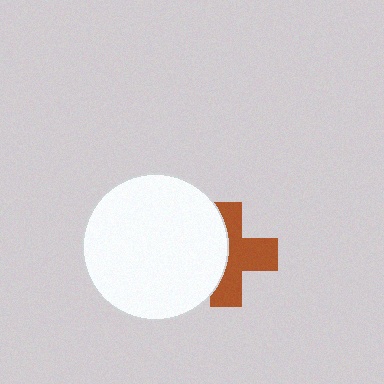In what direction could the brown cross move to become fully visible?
The brown cross could move right. That would shift it out from behind the white circle entirely.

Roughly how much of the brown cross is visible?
About half of it is visible (roughly 56%).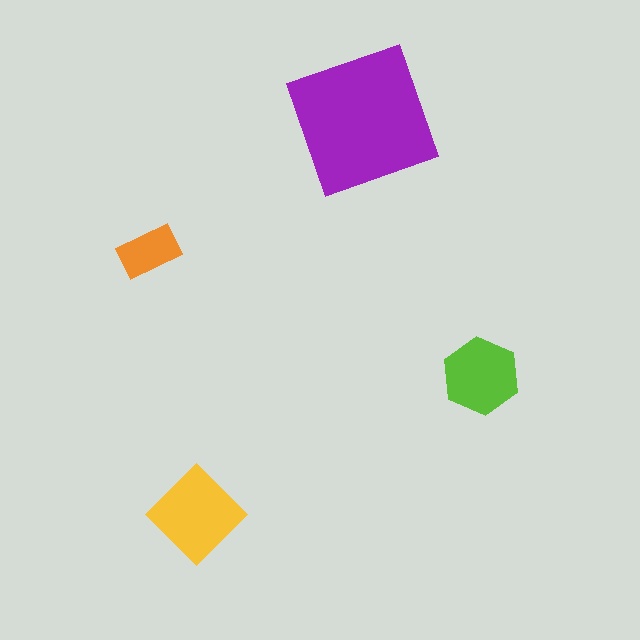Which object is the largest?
The purple square.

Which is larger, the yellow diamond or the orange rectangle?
The yellow diamond.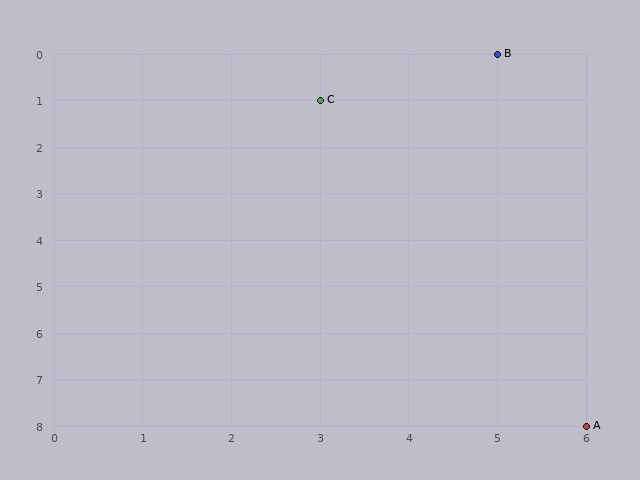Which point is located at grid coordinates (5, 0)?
Point B is at (5, 0).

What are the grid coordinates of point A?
Point A is at grid coordinates (6, 8).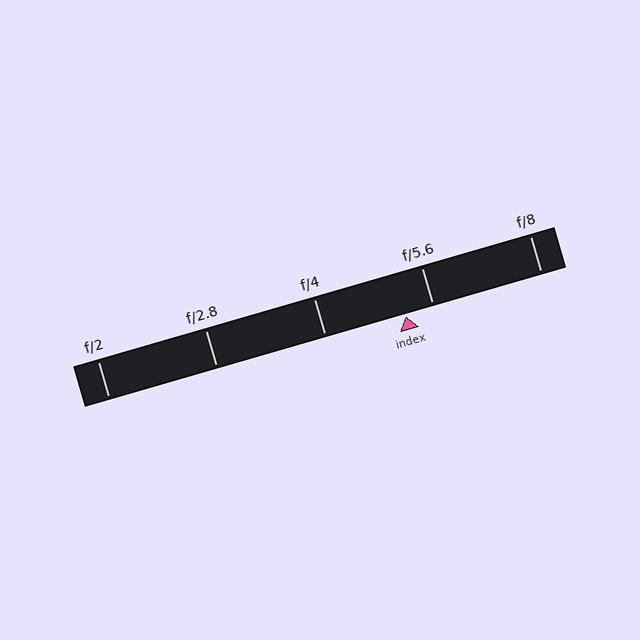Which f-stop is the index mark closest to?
The index mark is closest to f/5.6.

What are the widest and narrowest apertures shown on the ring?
The widest aperture shown is f/2 and the narrowest is f/8.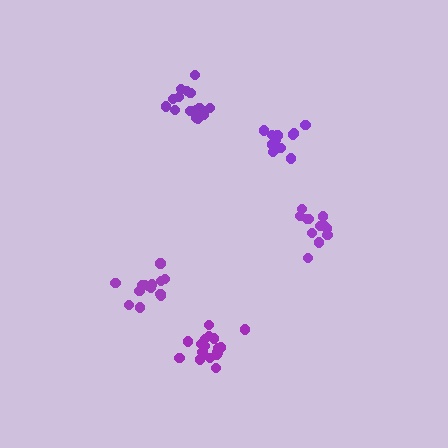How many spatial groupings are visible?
There are 5 spatial groupings.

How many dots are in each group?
Group 1: 12 dots, Group 2: 14 dots, Group 3: 12 dots, Group 4: 16 dots, Group 5: 17 dots (71 total).